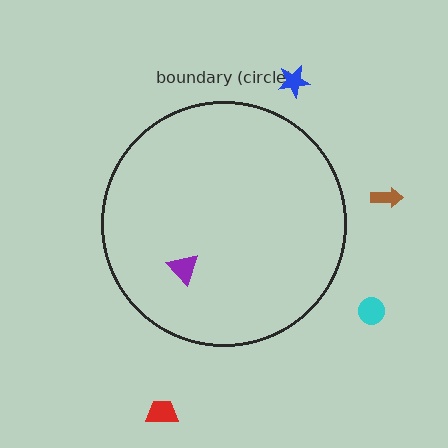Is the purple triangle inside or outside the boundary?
Inside.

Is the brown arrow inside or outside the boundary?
Outside.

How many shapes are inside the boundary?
1 inside, 4 outside.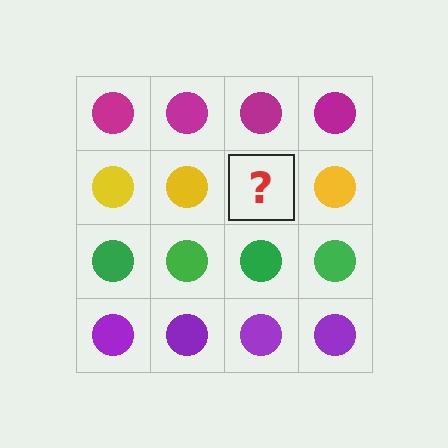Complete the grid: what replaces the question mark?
The question mark should be replaced with a yellow circle.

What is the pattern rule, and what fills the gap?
The rule is that each row has a consistent color. The gap should be filled with a yellow circle.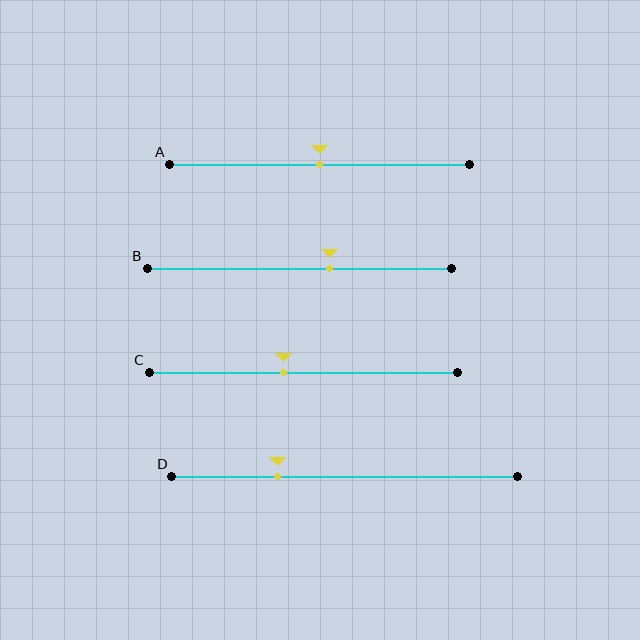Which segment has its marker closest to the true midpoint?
Segment A has its marker closest to the true midpoint.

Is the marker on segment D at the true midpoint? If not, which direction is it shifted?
No, the marker on segment D is shifted to the left by about 20% of the segment length.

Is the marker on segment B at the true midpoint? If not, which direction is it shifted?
No, the marker on segment B is shifted to the right by about 10% of the segment length.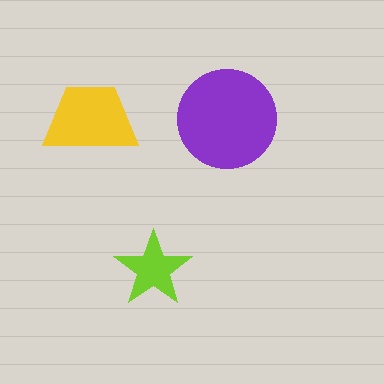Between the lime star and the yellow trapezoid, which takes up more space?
The yellow trapezoid.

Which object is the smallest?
The lime star.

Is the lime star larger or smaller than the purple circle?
Smaller.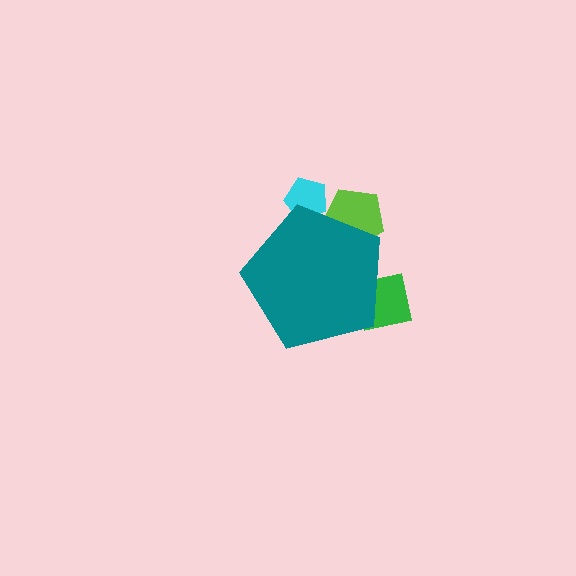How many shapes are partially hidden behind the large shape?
3 shapes are partially hidden.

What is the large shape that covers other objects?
A teal pentagon.